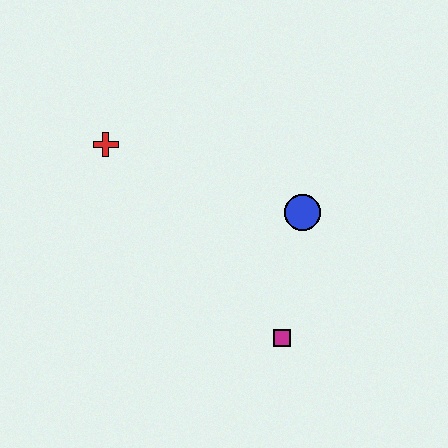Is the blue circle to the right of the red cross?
Yes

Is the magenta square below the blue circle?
Yes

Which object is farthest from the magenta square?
The red cross is farthest from the magenta square.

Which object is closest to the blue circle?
The magenta square is closest to the blue circle.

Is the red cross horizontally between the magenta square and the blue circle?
No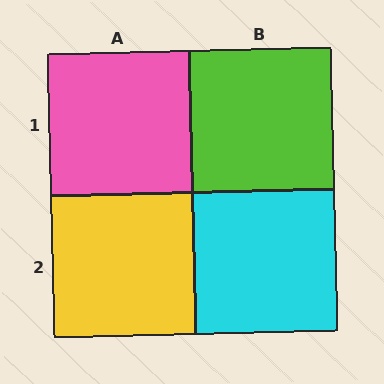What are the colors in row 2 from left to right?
Yellow, cyan.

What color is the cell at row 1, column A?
Pink.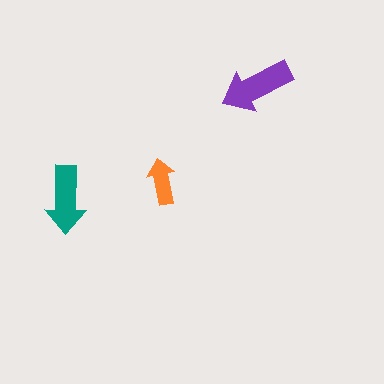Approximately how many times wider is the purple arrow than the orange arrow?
About 1.5 times wider.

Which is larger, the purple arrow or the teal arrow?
The purple one.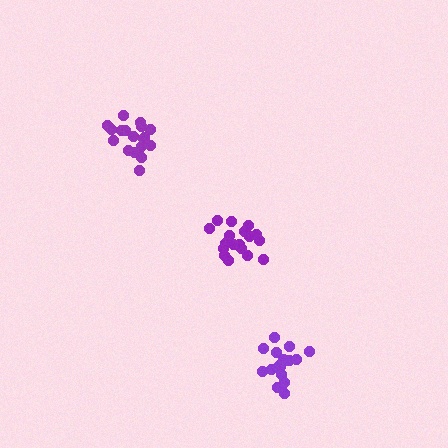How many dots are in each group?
Group 1: 18 dots, Group 2: 17 dots, Group 3: 18 dots (53 total).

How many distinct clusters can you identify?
There are 3 distinct clusters.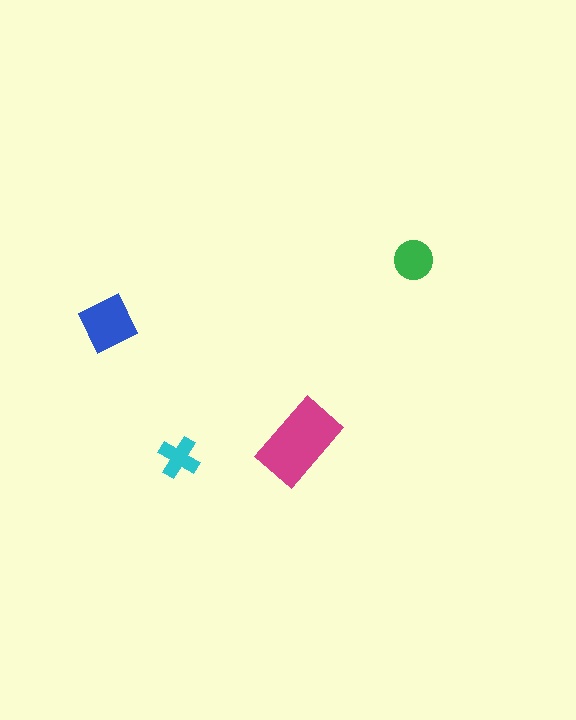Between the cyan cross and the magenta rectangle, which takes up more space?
The magenta rectangle.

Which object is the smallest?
The cyan cross.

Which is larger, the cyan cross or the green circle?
The green circle.